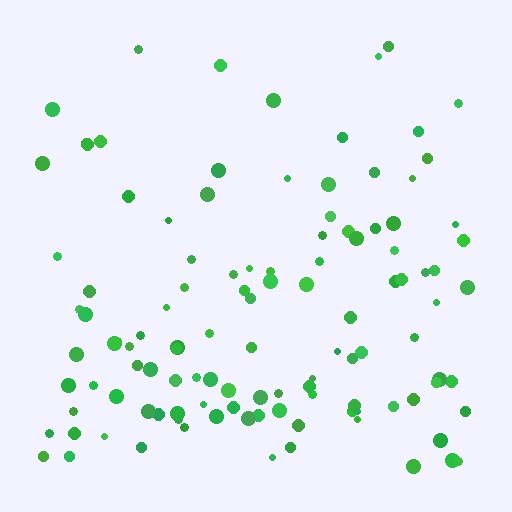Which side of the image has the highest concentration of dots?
The bottom.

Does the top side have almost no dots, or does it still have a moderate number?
Still a moderate number, just noticeably fewer than the bottom.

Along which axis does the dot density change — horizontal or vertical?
Vertical.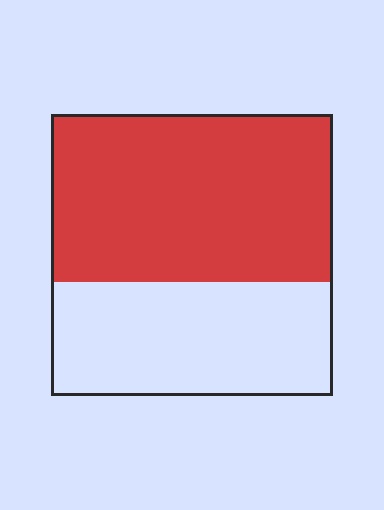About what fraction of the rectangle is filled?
About three fifths (3/5).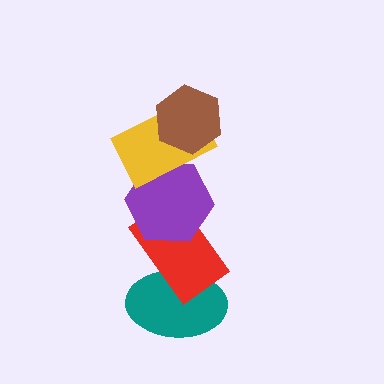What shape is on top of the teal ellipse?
The red rectangle is on top of the teal ellipse.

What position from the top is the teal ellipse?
The teal ellipse is 5th from the top.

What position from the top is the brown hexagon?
The brown hexagon is 1st from the top.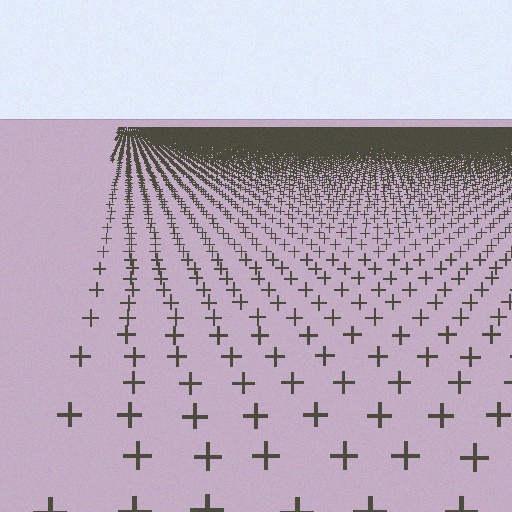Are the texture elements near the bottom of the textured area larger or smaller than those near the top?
Larger. Near the bottom, elements are closer to the viewer and appear at a bigger on-screen size.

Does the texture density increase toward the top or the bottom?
Density increases toward the top.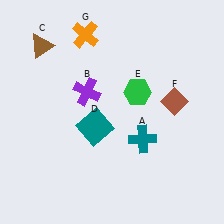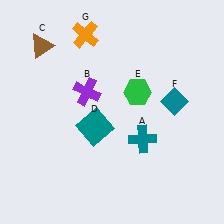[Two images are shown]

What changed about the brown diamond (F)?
In Image 1, F is brown. In Image 2, it changed to teal.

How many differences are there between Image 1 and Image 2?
There is 1 difference between the two images.